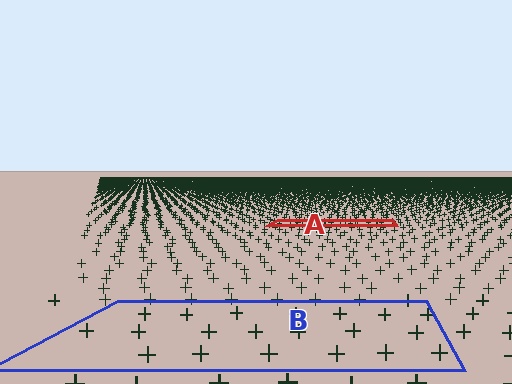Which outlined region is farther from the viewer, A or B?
Region A is farther from the viewer — the texture elements inside it appear smaller and more densely packed.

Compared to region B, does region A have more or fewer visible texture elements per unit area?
Region A has more texture elements per unit area — they are packed more densely because it is farther away.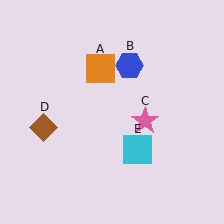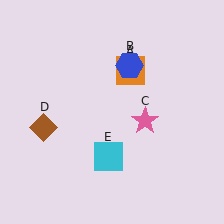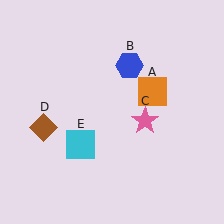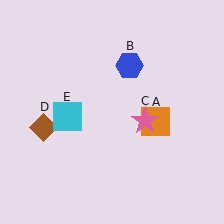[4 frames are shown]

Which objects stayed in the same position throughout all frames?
Blue hexagon (object B) and pink star (object C) and brown diamond (object D) remained stationary.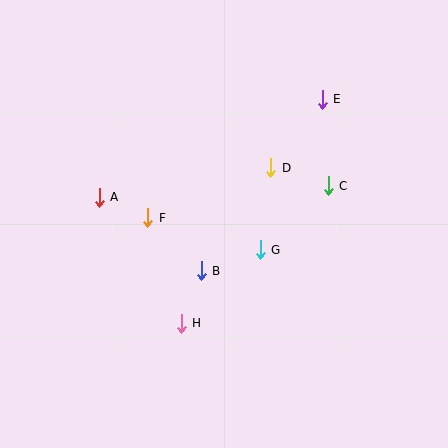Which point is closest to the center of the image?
Point G at (260, 250) is closest to the center.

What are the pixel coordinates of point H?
Point H is at (181, 323).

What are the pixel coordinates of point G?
Point G is at (260, 250).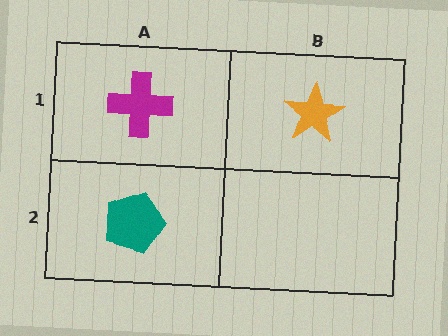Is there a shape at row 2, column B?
No, that cell is empty.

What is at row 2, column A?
A teal pentagon.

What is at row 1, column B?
An orange star.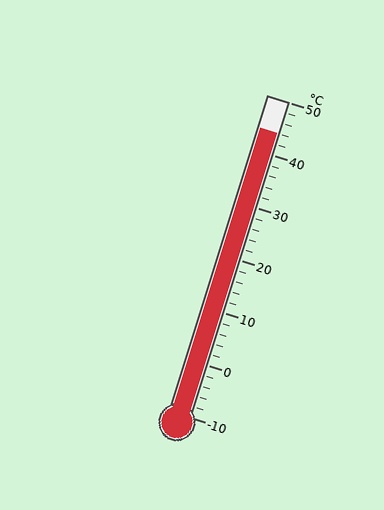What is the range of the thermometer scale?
The thermometer scale ranges from -10°C to 50°C.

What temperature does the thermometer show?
The thermometer shows approximately 44°C.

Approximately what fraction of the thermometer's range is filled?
The thermometer is filled to approximately 90% of its range.